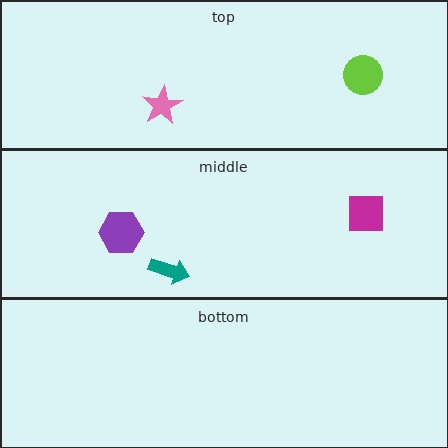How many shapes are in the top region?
2.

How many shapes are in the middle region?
3.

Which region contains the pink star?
The top region.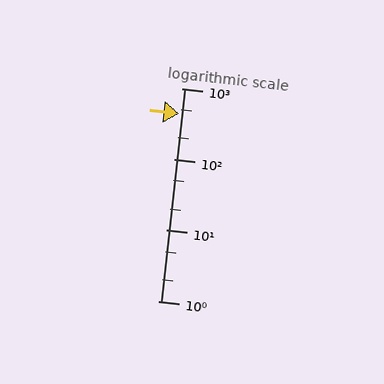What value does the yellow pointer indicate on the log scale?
The pointer indicates approximately 440.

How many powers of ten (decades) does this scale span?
The scale spans 3 decades, from 1 to 1000.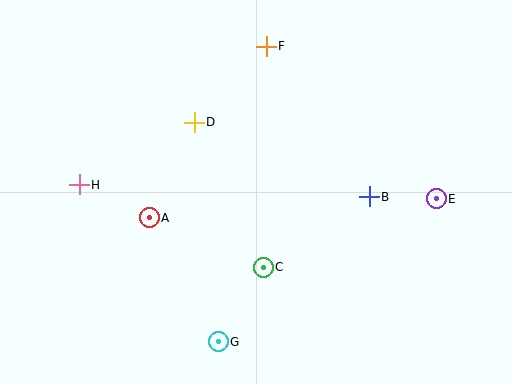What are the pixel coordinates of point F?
Point F is at (266, 46).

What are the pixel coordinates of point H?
Point H is at (79, 185).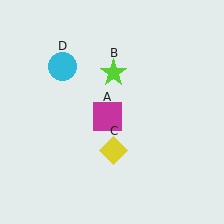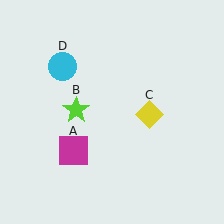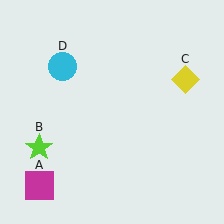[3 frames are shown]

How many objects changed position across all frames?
3 objects changed position: magenta square (object A), lime star (object B), yellow diamond (object C).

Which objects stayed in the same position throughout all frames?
Cyan circle (object D) remained stationary.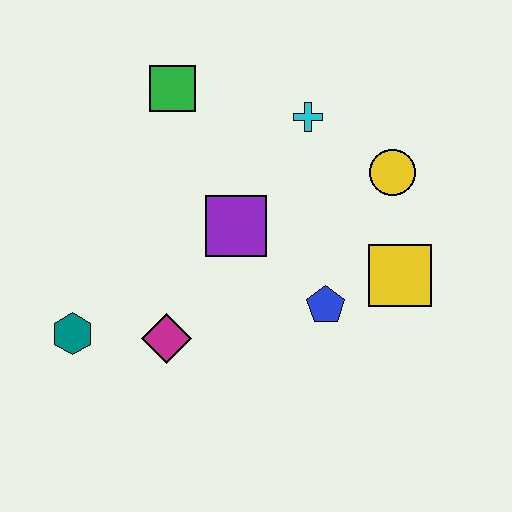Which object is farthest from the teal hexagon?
The yellow circle is farthest from the teal hexagon.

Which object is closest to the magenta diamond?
The teal hexagon is closest to the magenta diamond.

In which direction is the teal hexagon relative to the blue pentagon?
The teal hexagon is to the left of the blue pentagon.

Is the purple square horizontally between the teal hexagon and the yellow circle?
Yes